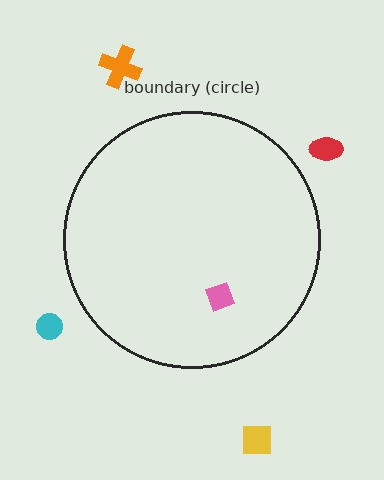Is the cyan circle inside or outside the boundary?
Outside.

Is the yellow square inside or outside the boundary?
Outside.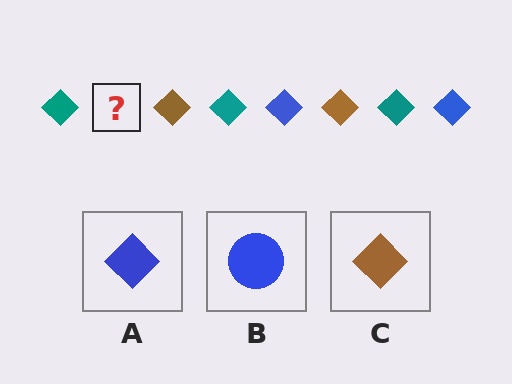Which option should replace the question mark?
Option A.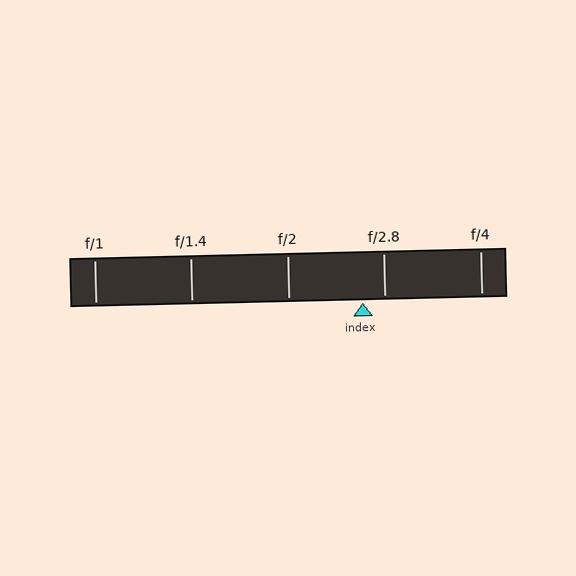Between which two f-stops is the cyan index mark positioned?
The index mark is between f/2 and f/2.8.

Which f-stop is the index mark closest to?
The index mark is closest to f/2.8.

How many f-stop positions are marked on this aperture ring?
There are 5 f-stop positions marked.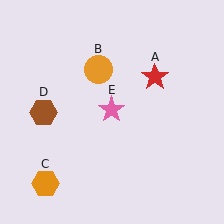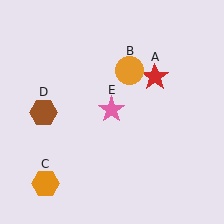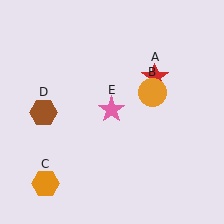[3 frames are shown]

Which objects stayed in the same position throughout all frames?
Red star (object A) and orange hexagon (object C) and brown hexagon (object D) and pink star (object E) remained stationary.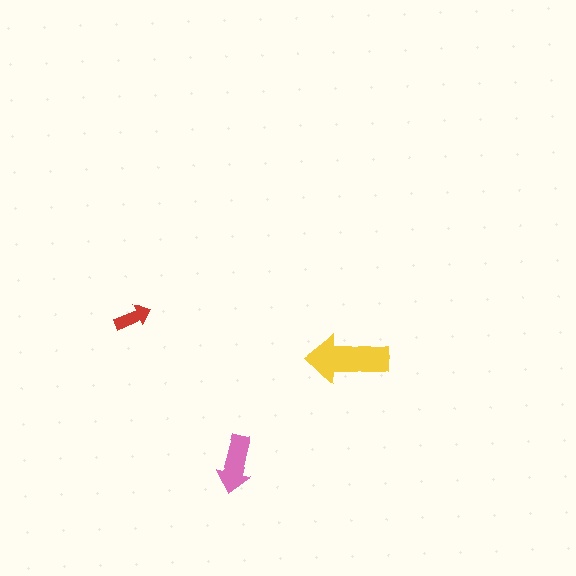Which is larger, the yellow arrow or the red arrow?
The yellow one.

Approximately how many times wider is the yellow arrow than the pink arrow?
About 1.5 times wider.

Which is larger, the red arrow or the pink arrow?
The pink one.